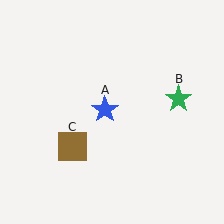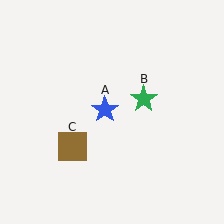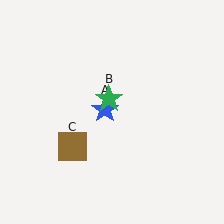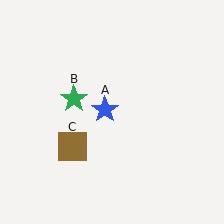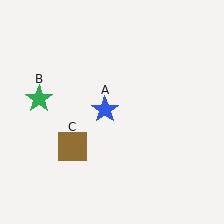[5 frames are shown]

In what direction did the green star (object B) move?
The green star (object B) moved left.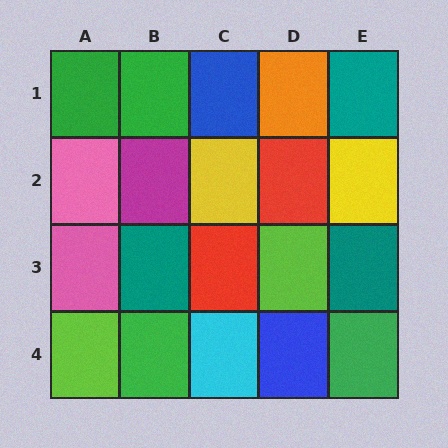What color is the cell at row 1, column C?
Blue.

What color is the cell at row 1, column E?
Teal.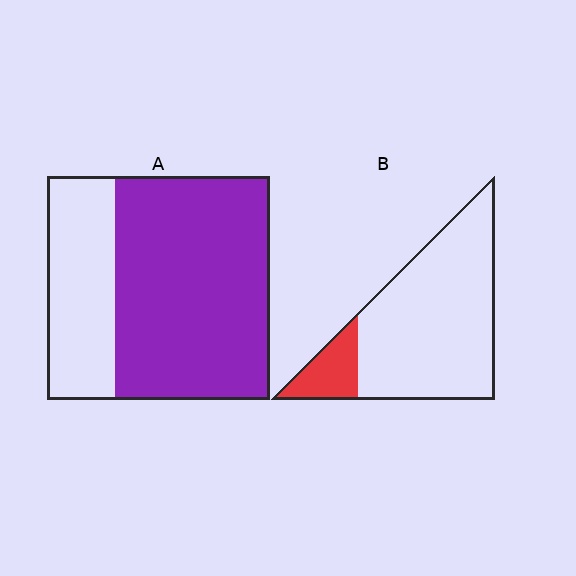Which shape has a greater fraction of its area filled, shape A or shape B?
Shape A.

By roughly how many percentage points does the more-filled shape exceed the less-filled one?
By roughly 55 percentage points (A over B).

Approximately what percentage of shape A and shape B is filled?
A is approximately 70% and B is approximately 15%.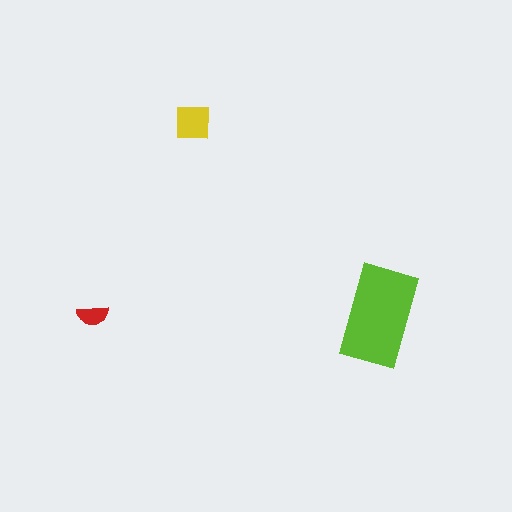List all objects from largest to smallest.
The lime rectangle, the yellow square, the red semicircle.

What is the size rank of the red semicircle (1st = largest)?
3rd.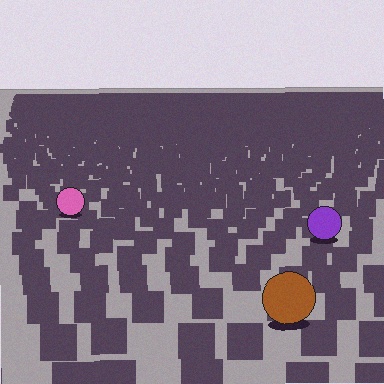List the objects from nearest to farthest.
From nearest to farthest: the brown circle, the purple circle, the pink circle.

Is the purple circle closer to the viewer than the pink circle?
Yes. The purple circle is closer — you can tell from the texture gradient: the ground texture is coarser near it.